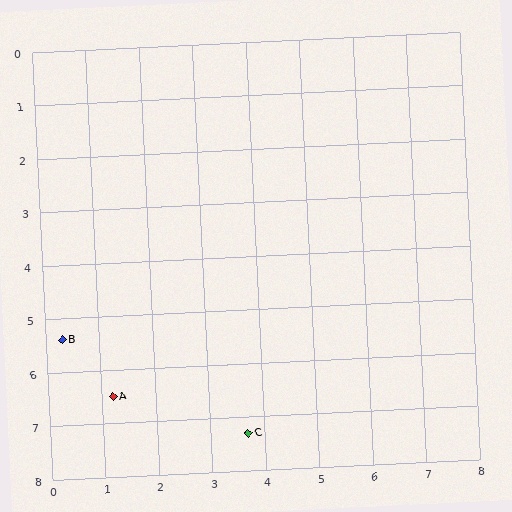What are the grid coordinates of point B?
Point B is at approximately (0.3, 5.4).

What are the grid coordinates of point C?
Point C is at approximately (3.7, 7.3).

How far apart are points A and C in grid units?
Points A and C are about 2.6 grid units apart.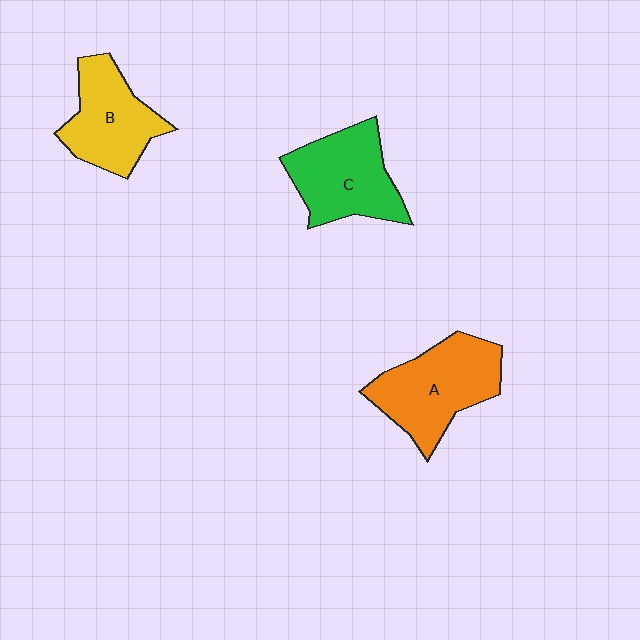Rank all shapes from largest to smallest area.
From largest to smallest: A (orange), C (green), B (yellow).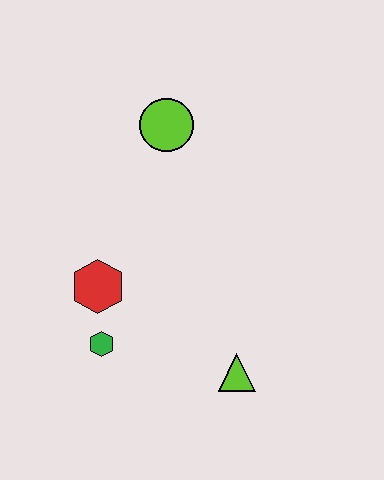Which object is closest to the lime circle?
The red hexagon is closest to the lime circle.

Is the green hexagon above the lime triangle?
Yes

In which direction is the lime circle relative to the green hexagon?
The lime circle is above the green hexagon.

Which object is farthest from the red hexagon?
The lime circle is farthest from the red hexagon.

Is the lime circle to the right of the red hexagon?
Yes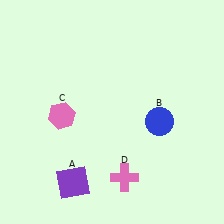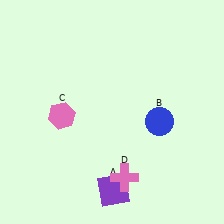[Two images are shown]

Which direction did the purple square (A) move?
The purple square (A) moved right.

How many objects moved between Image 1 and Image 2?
1 object moved between the two images.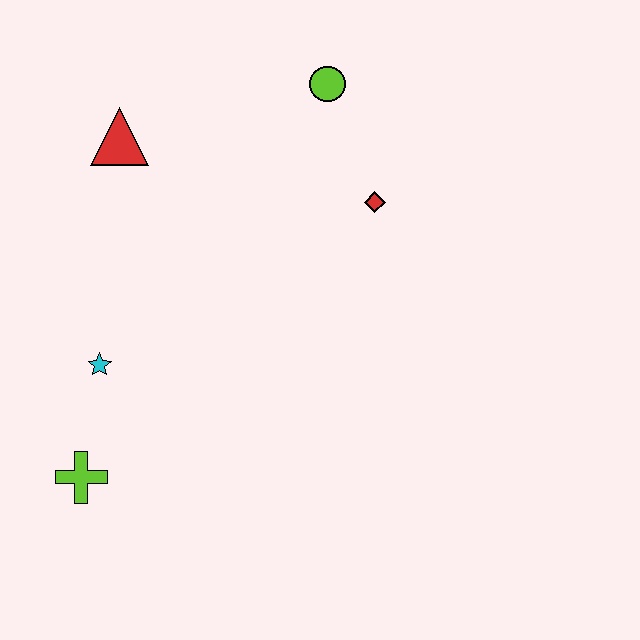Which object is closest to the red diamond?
The lime circle is closest to the red diamond.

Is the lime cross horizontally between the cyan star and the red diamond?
No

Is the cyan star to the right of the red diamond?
No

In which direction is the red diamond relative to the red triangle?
The red diamond is to the right of the red triangle.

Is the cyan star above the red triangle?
No